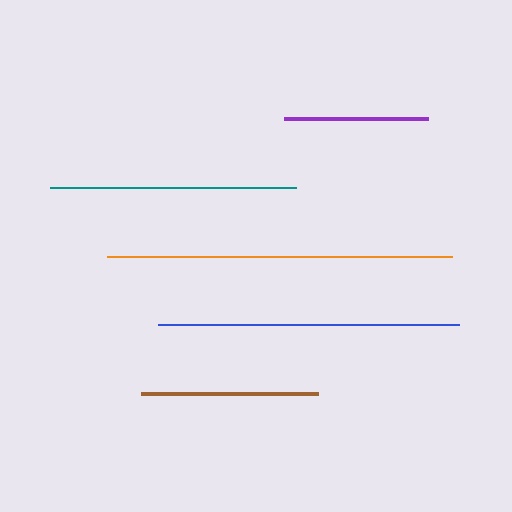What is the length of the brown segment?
The brown segment is approximately 177 pixels long.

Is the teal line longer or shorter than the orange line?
The orange line is longer than the teal line.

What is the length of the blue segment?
The blue segment is approximately 301 pixels long.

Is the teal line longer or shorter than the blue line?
The blue line is longer than the teal line.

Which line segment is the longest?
The orange line is the longest at approximately 346 pixels.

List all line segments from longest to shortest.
From longest to shortest: orange, blue, teal, brown, purple.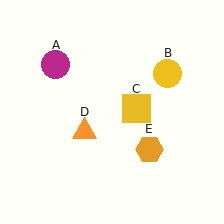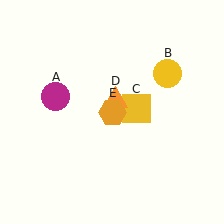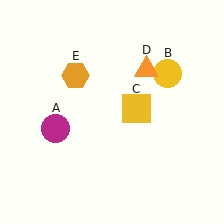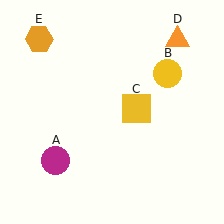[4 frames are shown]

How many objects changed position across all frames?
3 objects changed position: magenta circle (object A), orange triangle (object D), orange hexagon (object E).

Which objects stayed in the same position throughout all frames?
Yellow circle (object B) and yellow square (object C) remained stationary.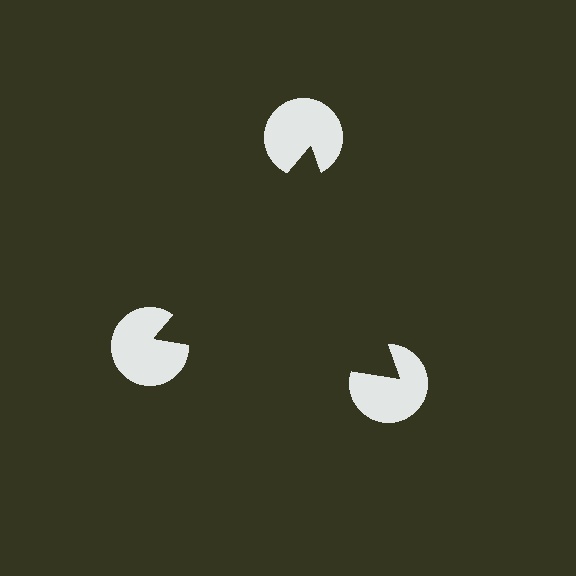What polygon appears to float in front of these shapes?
An illusory triangle — its edges are inferred from the aligned wedge cuts in the pac-man discs, not physically drawn.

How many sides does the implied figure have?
3 sides.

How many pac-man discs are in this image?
There are 3 — one at each vertex of the illusory triangle.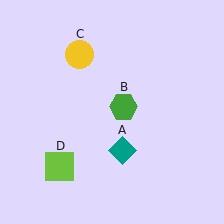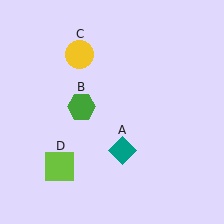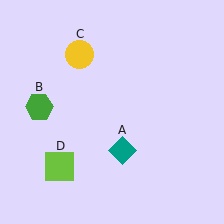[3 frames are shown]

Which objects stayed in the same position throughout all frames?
Teal diamond (object A) and yellow circle (object C) and lime square (object D) remained stationary.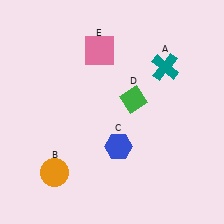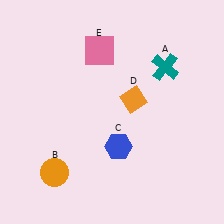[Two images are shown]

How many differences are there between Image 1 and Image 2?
There is 1 difference between the two images.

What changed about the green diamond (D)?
In Image 1, D is green. In Image 2, it changed to orange.